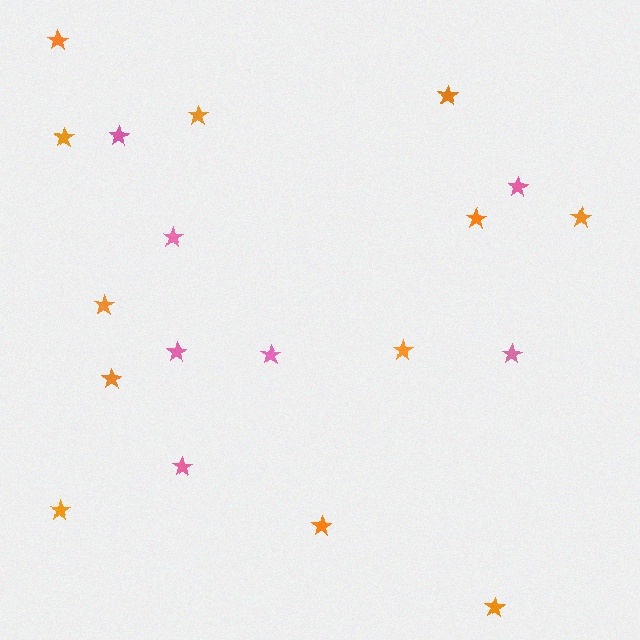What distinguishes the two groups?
There are 2 groups: one group of pink stars (7) and one group of orange stars (12).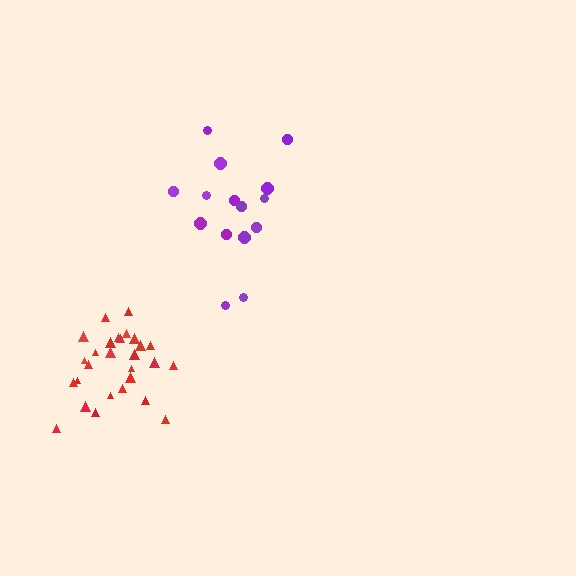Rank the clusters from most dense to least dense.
red, purple.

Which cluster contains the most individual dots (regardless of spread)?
Red (28).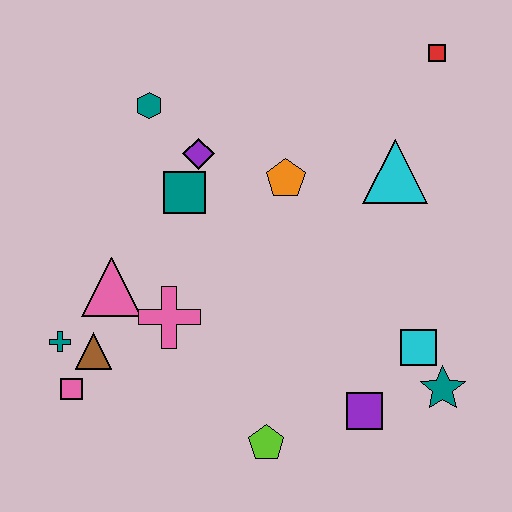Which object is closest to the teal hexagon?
The purple diamond is closest to the teal hexagon.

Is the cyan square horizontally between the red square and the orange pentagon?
Yes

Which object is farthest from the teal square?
The teal star is farthest from the teal square.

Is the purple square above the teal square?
No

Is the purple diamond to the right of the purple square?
No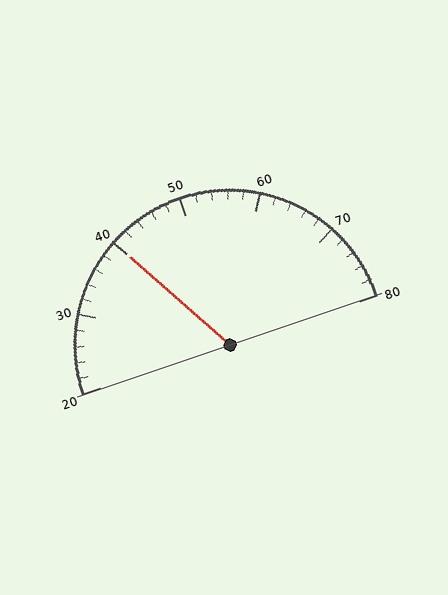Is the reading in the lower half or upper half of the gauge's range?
The reading is in the lower half of the range (20 to 80).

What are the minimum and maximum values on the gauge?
The gauge ranges from 20 to 80.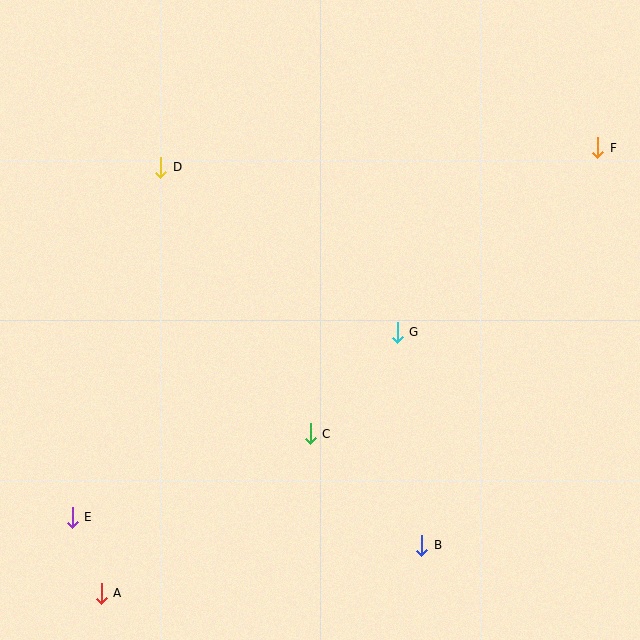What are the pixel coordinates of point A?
Point A is at (101, 593).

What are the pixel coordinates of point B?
Point B is at (422, 545).